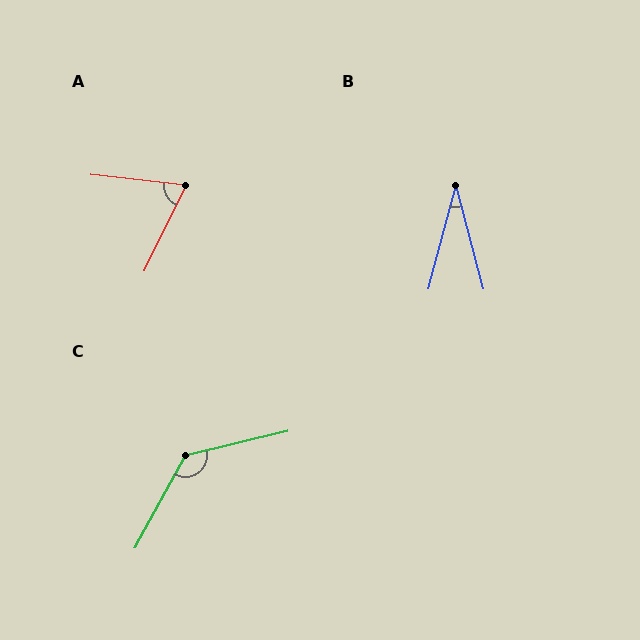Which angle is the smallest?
B, at approximately 30 degrees.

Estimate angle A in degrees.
Approximately 71 degrees.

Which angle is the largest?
C, at approximately 132 degrees.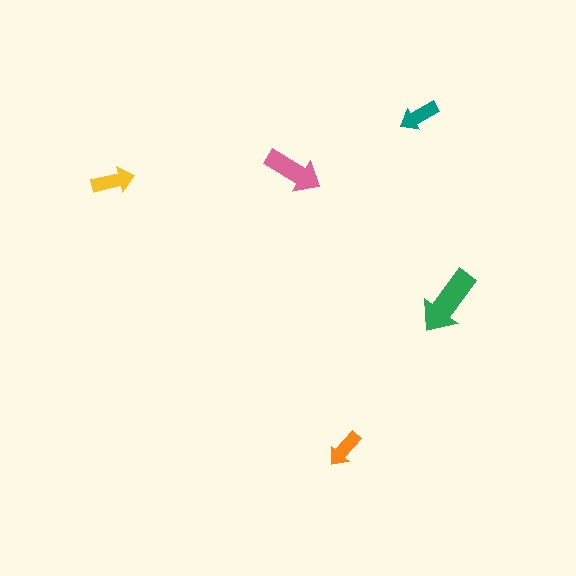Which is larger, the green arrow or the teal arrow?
The green one.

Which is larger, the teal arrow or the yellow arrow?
The yellow one.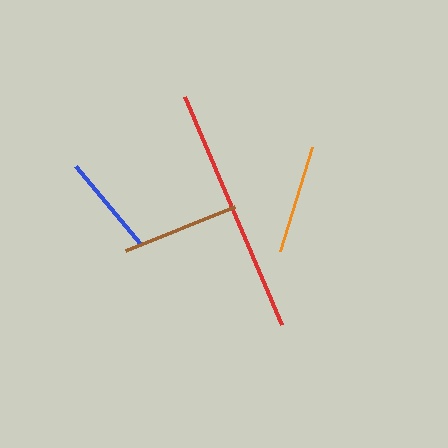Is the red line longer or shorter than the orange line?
The red line is longer than the orange line.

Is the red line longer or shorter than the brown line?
The red line is longer than the brown line.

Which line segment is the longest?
The red line is the longest at approximately 248 pixels.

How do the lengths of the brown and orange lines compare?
The brown and orange lines are approximately the same length.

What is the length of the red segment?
The red segment is approximately 248 pixels long.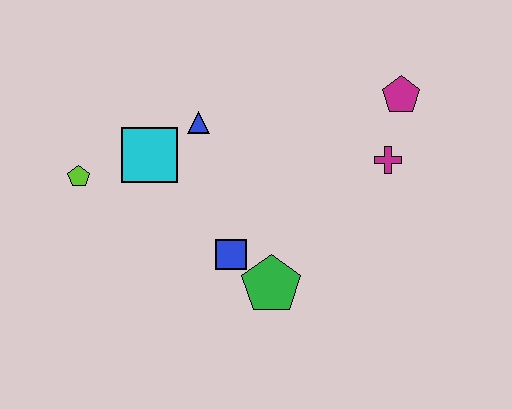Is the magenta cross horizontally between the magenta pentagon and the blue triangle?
Yes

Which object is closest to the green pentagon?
The blue square is closest to the green pentagon.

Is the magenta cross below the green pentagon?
No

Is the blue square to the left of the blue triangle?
No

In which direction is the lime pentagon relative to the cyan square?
The lime pentagon is to the left of the cyan square.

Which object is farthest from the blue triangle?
The magenta pentagon is farthest from the blue triangle.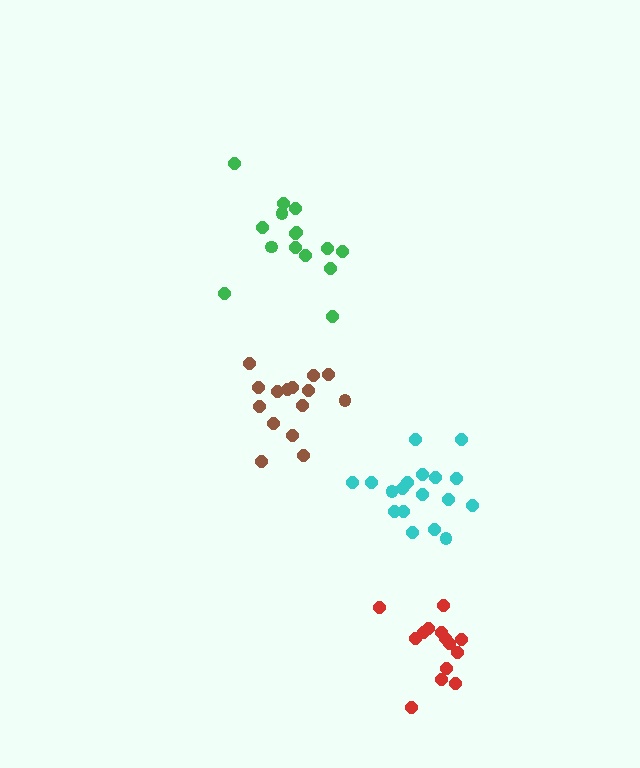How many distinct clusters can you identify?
There are 4 distinct clusters.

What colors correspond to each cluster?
The clusters are colored: cyan, green, red, brown.